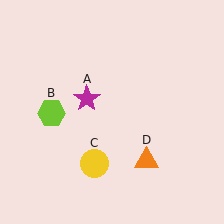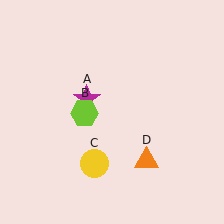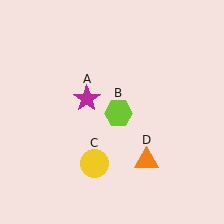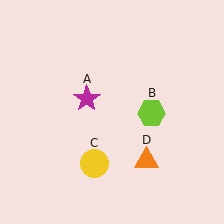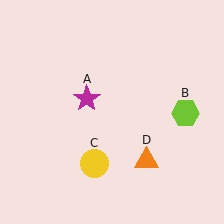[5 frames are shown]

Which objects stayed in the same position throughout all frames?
Magenta star (object A) and yellow circle (object C) and orange triangle (object D) remained stationary.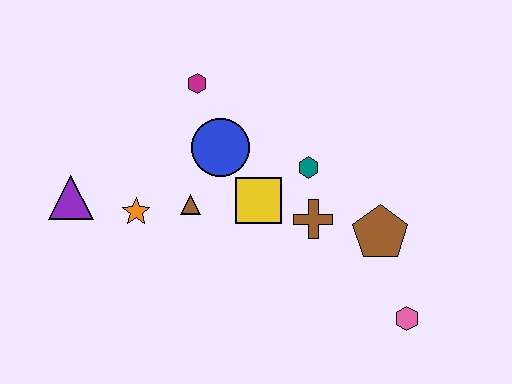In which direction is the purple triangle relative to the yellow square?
The purple triangle is to the left of the yellow square.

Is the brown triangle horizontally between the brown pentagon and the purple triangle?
Yes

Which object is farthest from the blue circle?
The pink hexagon is farthest from the blue circle.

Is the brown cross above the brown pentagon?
Yes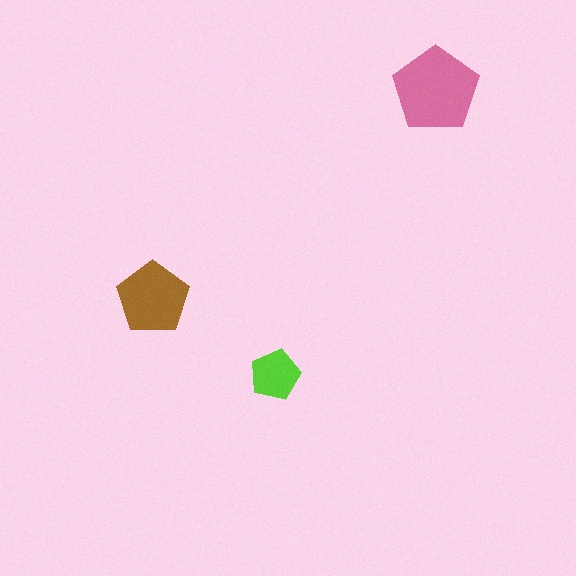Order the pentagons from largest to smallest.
the pink one, the brown one, the lime one.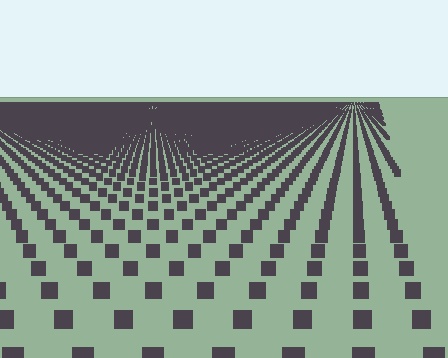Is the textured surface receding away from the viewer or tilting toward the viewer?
The surface is receding away from the viewer. Texture elements get smaller and denser toward the top.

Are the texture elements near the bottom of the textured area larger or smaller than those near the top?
Larger. Near the bottom, elements are closer to the viewer and appear at a bigger on-screen size.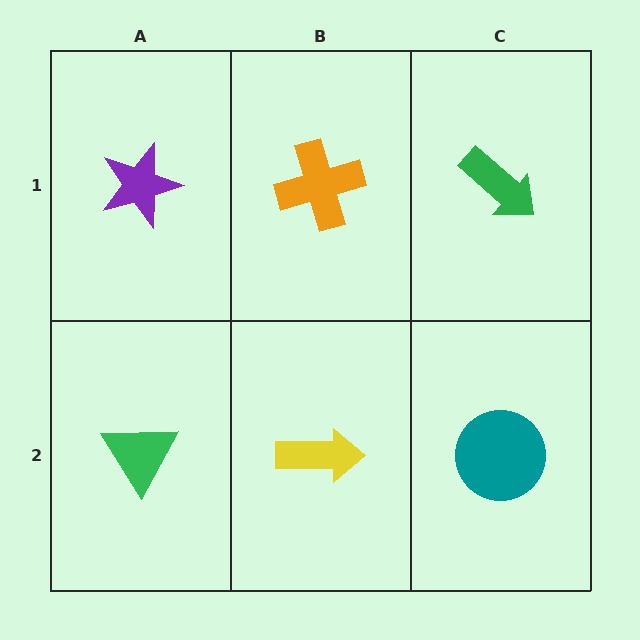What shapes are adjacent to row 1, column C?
A teal circle (row 2, column C), an orange cross (row 1, column B).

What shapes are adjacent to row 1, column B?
A yellow arrow (row 2, column B), a purple star (row 1, column A), a green arrow (row 1, column C).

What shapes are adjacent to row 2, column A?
A purple star (row 1, column A), a yellow arrow (row 2, column B).